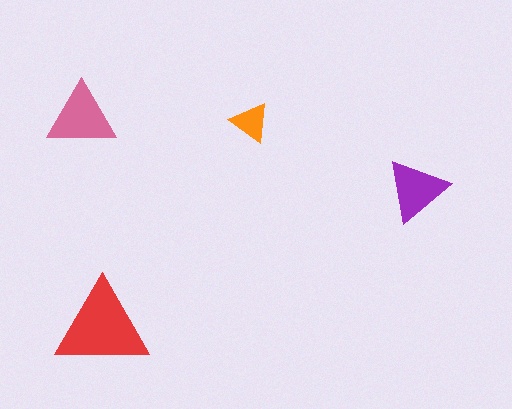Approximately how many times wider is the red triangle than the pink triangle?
About 1.5 times wider.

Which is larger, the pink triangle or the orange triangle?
The pink one.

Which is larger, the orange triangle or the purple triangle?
The purple one.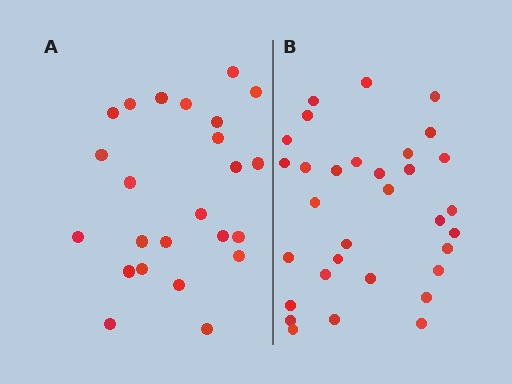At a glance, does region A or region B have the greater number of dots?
Region B (the right region) has more dots.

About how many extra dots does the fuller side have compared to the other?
Region B has roughly 8 or so more dots than region A.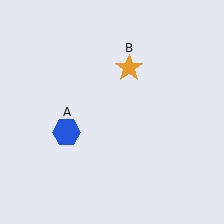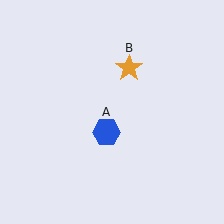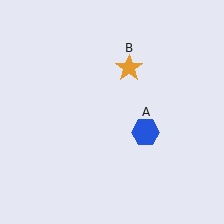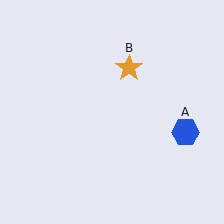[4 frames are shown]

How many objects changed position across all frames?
1 object changed position: blue hexagon (object A).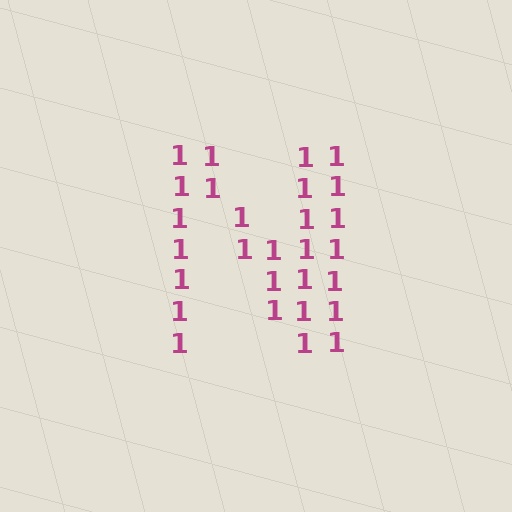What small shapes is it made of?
It is made of small digit 1's.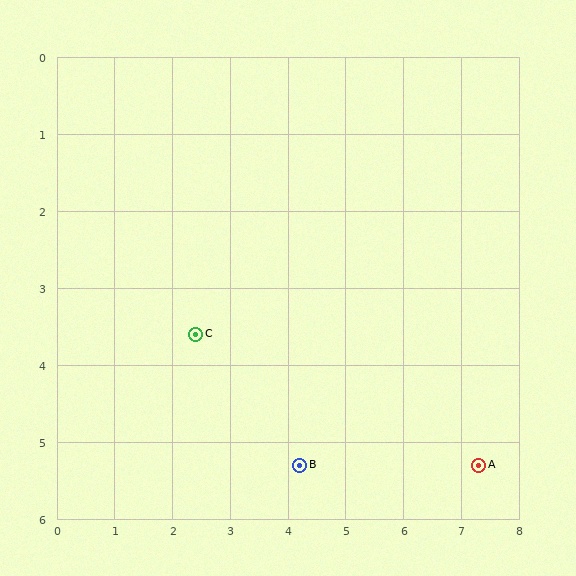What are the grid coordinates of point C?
Point C is at approximately (2.4, 3.6).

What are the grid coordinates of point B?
Point B is at approximately (4.2, 5.3).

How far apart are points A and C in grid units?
Points A and C are about 5.2 grid units apart.